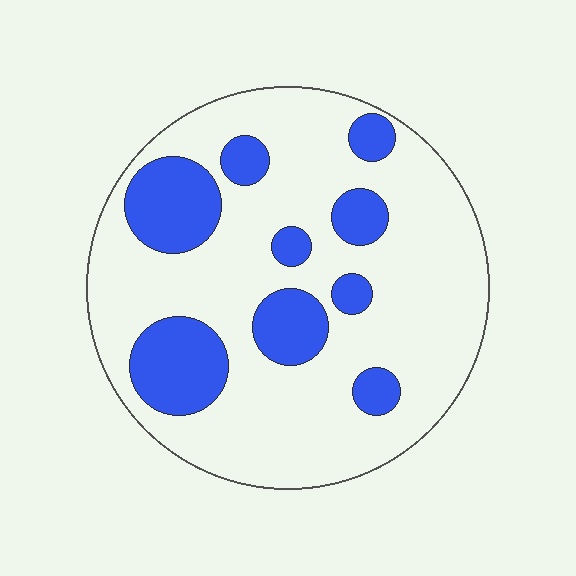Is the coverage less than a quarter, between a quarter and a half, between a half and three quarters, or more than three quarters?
Less than a quarter.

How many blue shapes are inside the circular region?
9.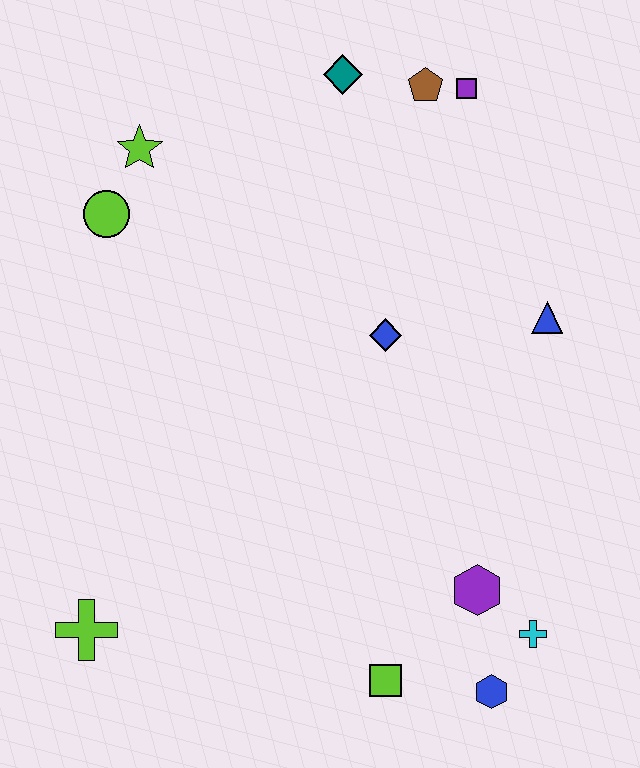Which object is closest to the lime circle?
The lime star is closest to the lime circle.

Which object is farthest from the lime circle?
The blue hexagon is farthest from the lime circle.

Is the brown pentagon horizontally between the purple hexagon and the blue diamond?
Yes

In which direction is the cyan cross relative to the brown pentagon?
The cyan cross is below the brown pentagon.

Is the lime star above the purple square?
No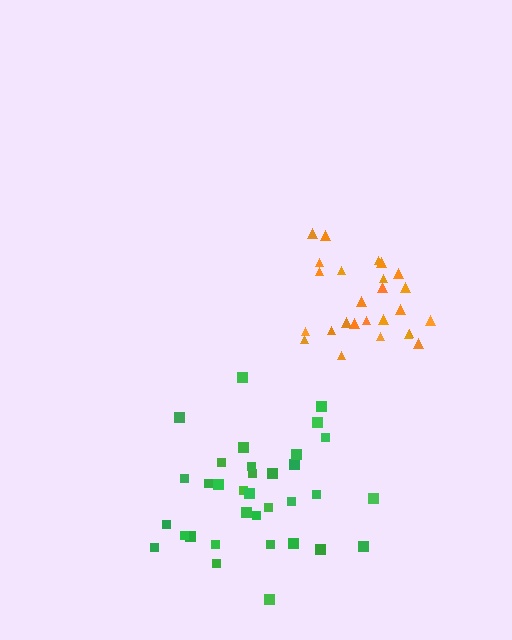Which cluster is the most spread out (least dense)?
Green.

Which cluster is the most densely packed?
Orange.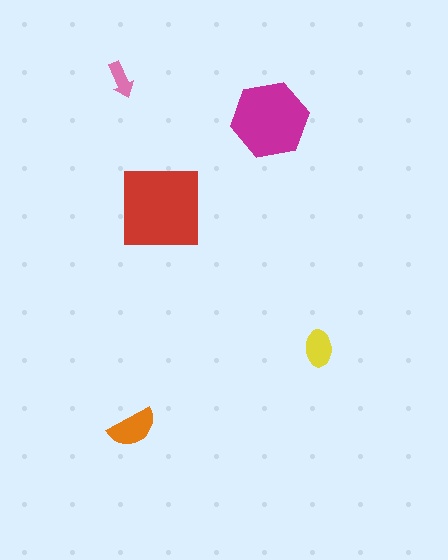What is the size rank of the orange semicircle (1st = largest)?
3rd.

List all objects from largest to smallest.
The red square, the magenta hexagon, the orange semicircle, the yellow ellipse, the pink arrow.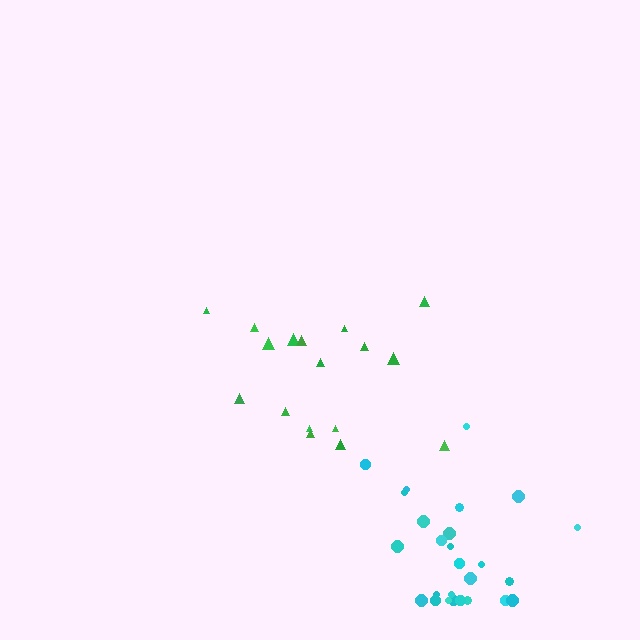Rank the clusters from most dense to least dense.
cyan, green.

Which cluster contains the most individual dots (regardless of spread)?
Cyan (26).